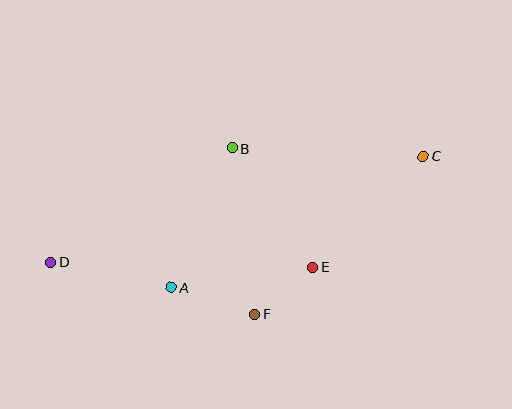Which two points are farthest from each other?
Points C and D are farthest from each other.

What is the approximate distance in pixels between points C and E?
The distance between C and E is approximately 156 pixels.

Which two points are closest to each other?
Points E and F are closest to each other.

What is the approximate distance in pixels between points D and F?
The distance between D and F is approximately 210 pixels.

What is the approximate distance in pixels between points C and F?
The distance between C and F is approximately 231 pixels.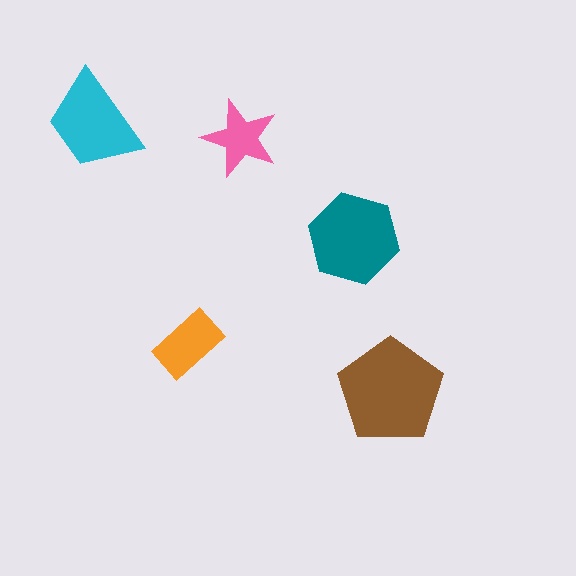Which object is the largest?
The brown pentagon.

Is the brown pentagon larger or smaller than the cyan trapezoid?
Larger.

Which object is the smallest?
The pink star.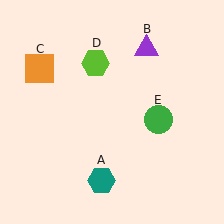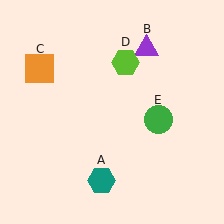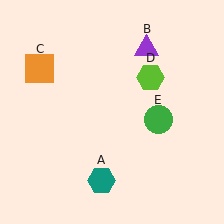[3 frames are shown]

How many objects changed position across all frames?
1 object changed position: lime hexagon (object D).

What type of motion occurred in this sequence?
The lime hexagon (object D) rotated clockwise around the center of the scene.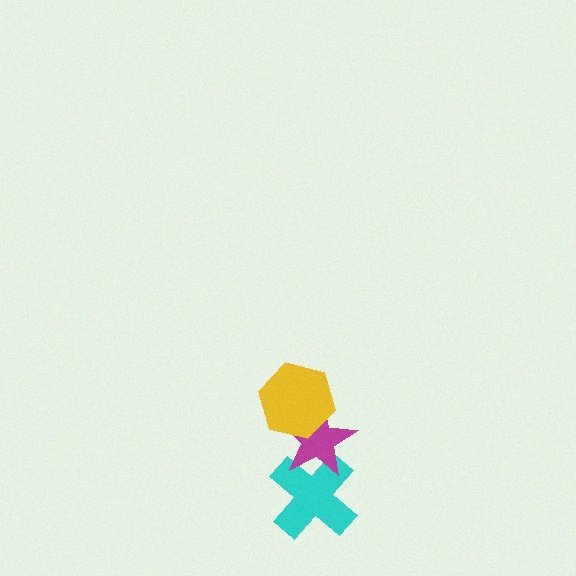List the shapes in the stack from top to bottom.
From top to bottom: the yellow hexagon, the magenta star, the cyan cross.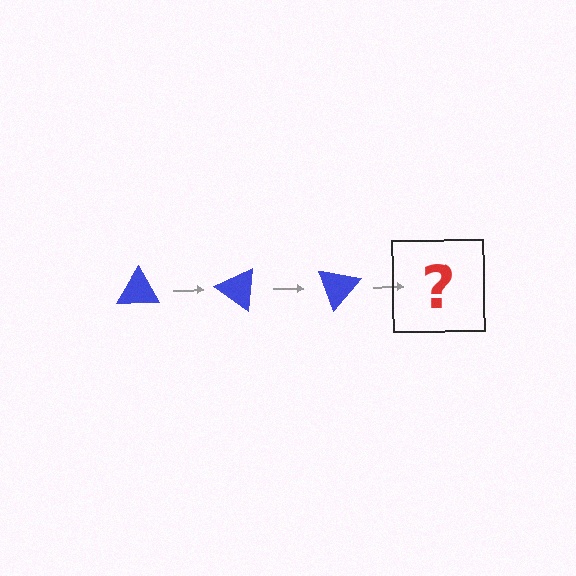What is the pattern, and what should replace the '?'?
The pattern is that the triangle rotates 35 degrees each step. The '?' should be a blue triangle rotated 105 degrees.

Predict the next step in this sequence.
The next step is a blue triangle rotated 105 degrees.